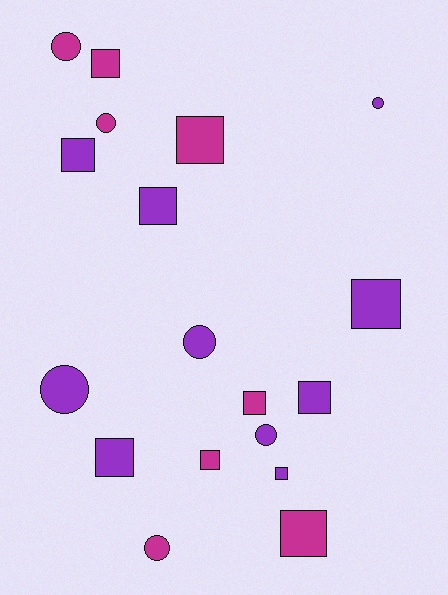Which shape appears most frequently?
Square, with 11 objects.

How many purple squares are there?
There are 6 purple squares.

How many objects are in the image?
There are 18 objects.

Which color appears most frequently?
Purple, with 10 objects.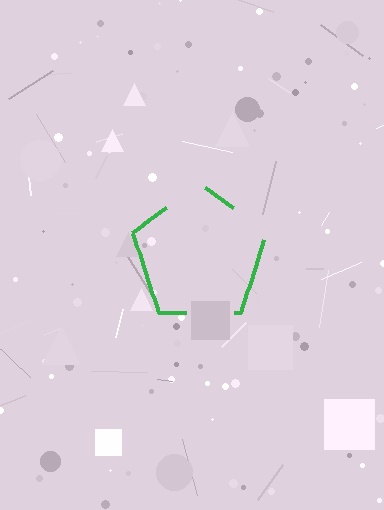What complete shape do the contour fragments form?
The contour fragments form a pentagon.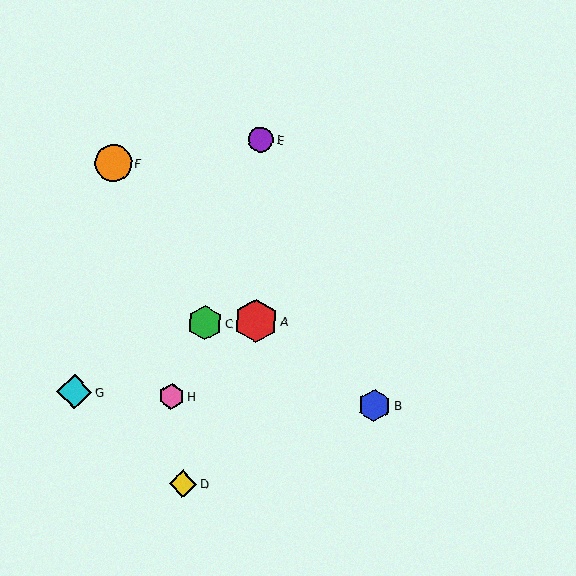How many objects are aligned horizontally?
3 objects (B, G, H) are aligned horizontally.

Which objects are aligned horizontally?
Objects B, G, H are aligned horizontally.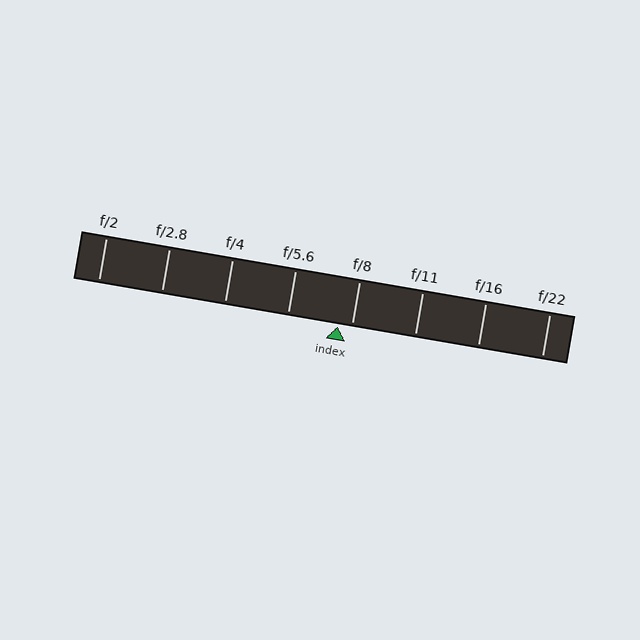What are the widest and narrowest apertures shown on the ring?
The widest aperture shown is f/2 and the narrowest is f/22.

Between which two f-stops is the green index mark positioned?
The index mark is between f/5.6 and f/8.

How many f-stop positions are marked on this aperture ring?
There are 8 f-stop positions marked.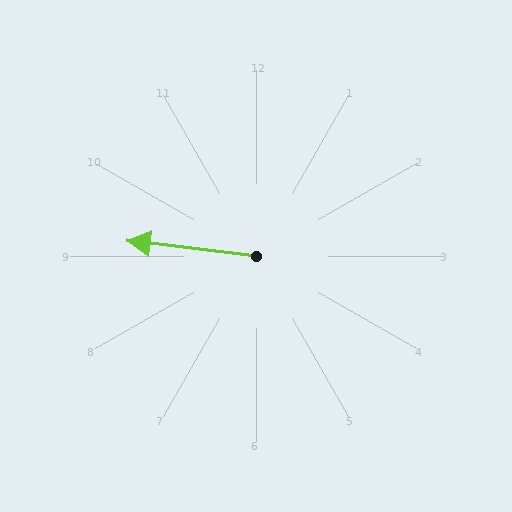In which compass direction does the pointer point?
West.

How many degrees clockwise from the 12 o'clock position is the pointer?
Approximately 277 degrees.